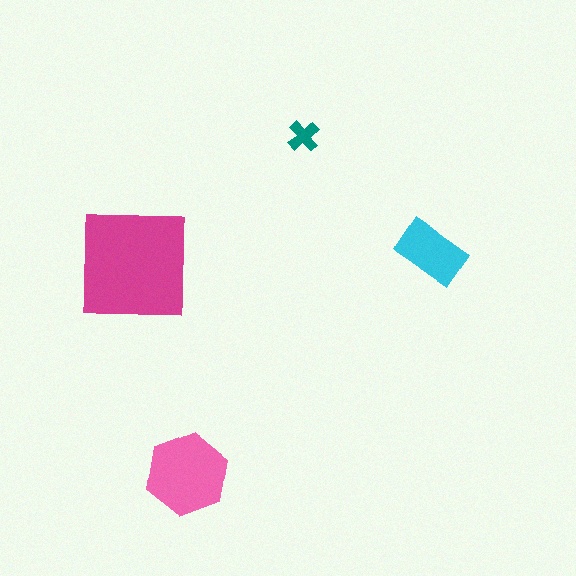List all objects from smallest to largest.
The teal cross, the cyan rectangle, the pink hexagon, the magenta square.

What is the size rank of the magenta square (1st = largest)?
1st.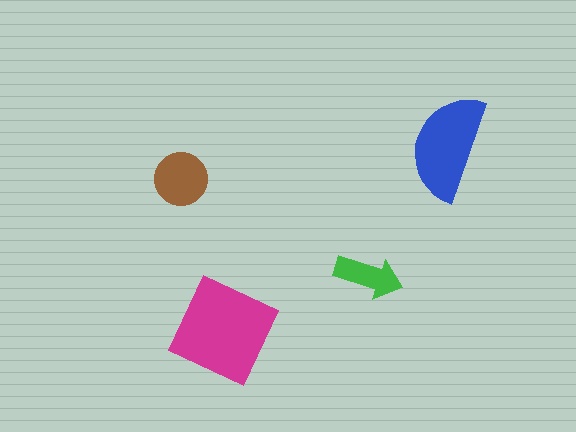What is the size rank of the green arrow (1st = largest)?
4th.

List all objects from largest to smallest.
The magenta square, the blue semicircle, the brown circle, the green arrow.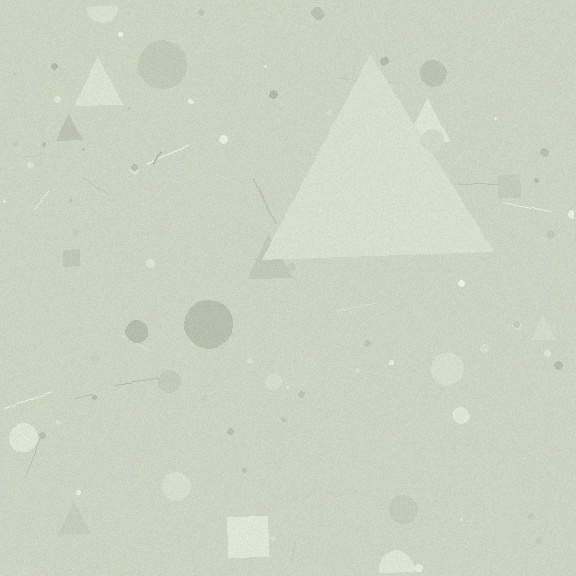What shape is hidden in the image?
A triangle is hidden in the image.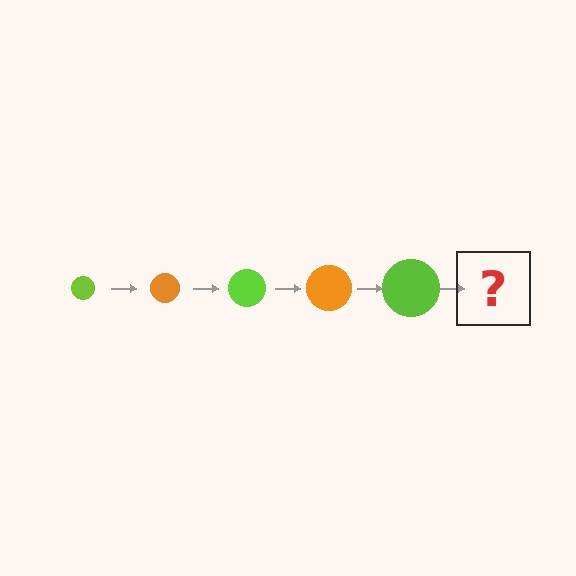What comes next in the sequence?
The next element should be an orange circle, larger than the previous one.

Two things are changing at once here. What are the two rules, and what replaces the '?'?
The two rules are that the circle grows larger each step and the color cycles through lime and orange. The '?' should be an orange circle, larger than the previous one.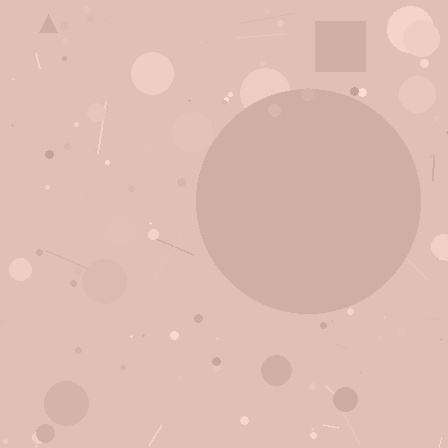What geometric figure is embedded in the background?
A circle is embedded in the background.